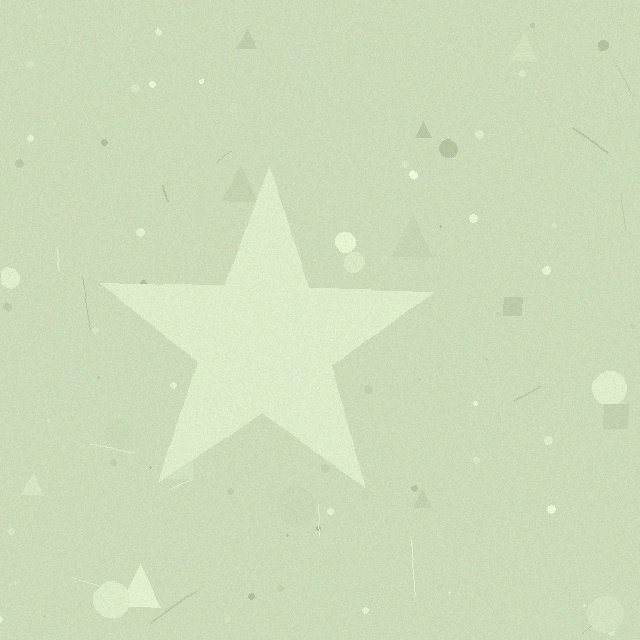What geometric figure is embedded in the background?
A star is embedded in the background.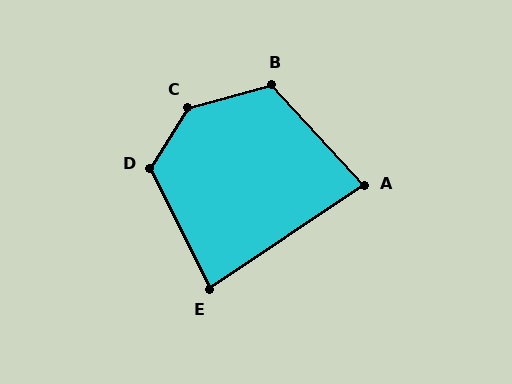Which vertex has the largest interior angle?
C, at approximately 137 degrees.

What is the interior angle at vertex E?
Approximately 82 degrees (acute).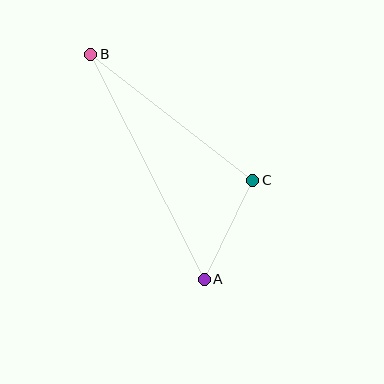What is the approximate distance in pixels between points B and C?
The distance between B and C is approximately 205 pixels.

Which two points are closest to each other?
Points A and C are closest to each other.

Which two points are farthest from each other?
Points A and B are farthest from each other.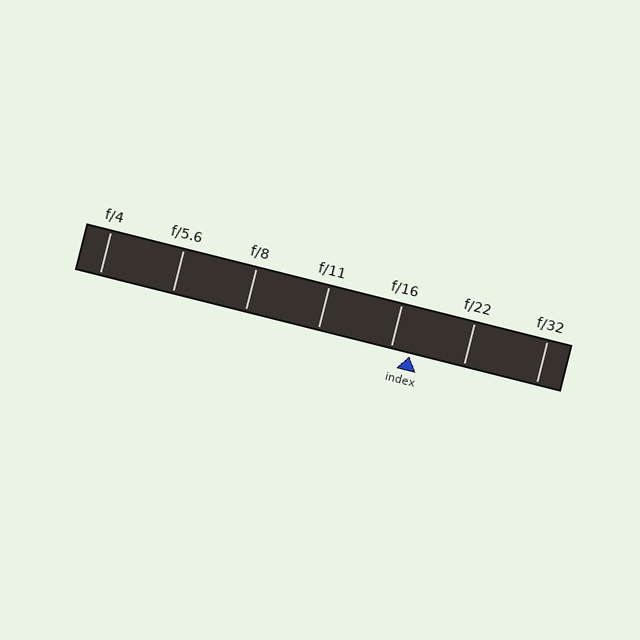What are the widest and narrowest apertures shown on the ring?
The widest aperture shown is f/4 and the narrowest is f/32.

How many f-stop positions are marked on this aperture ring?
There are 7 f-stop positions marked.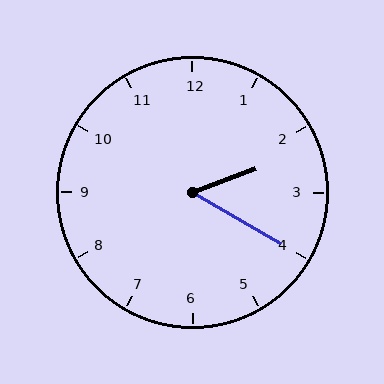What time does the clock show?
2:20.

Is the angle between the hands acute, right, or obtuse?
It is acute.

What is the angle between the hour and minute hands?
Approximately 50 degrees.